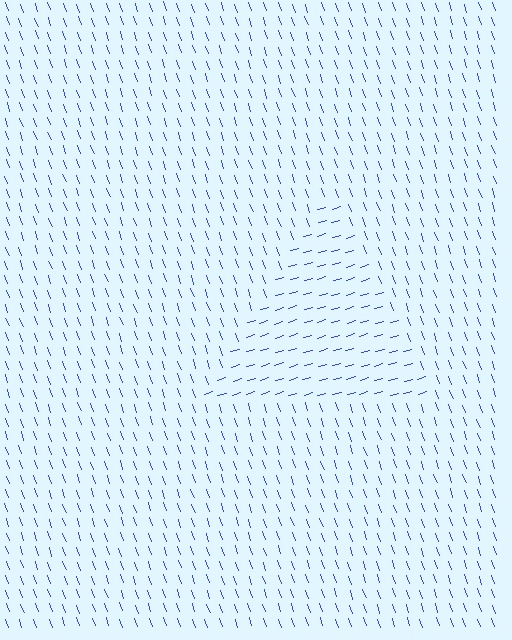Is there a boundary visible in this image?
Yes, there is a texture boundary formed by a change in line orientation.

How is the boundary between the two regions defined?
The boundary is defined purely by a change in line orientation (approximately 87 degrees difference). All lines are the same color and thickness.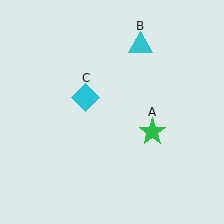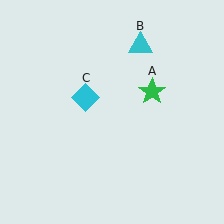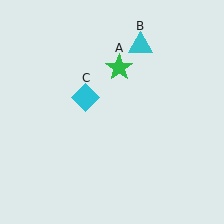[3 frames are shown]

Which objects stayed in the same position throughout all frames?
Cyan triangle (object B) and cyan diamond (object C) remained stationary.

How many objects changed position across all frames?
1 object changed position: green star (object A).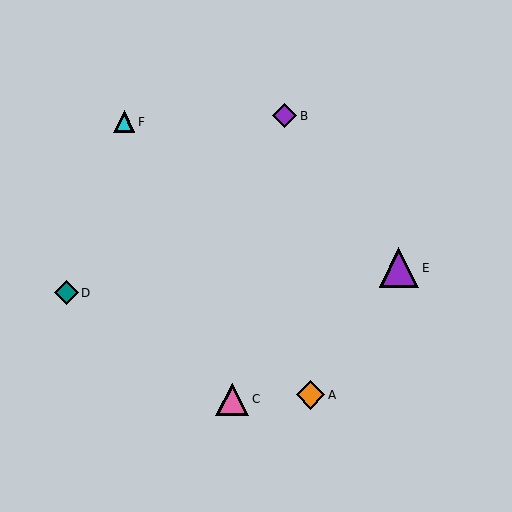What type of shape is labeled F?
Shape F is a cyan triangle.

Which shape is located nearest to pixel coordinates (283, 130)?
The purple diamond (labeled B) at (285, 116) is nearest to that location.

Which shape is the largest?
The purple triangle (labeled E) is the largest.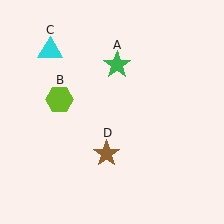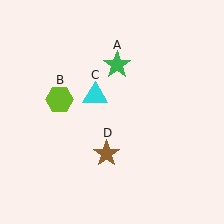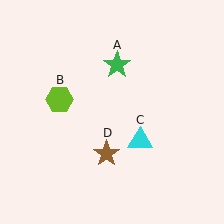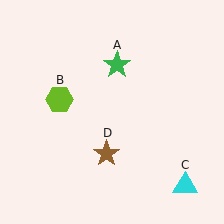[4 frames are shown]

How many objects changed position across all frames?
1 object changed position: cyan triangle (object C).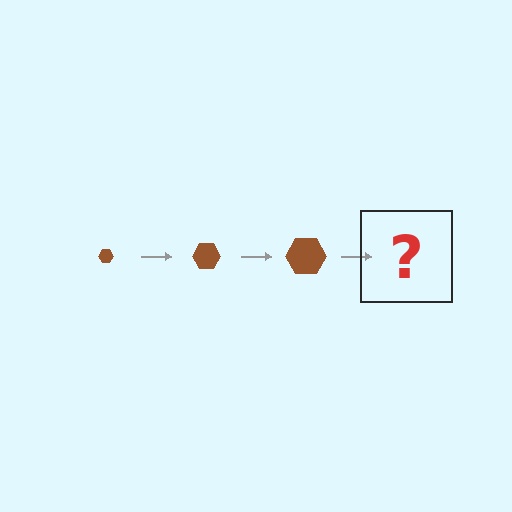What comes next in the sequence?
The next element should be a brown hexagon, larger than the previous one.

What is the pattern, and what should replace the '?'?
The pattern is that the hexagon gets progressively larger each step. The '?' should be a brown hexagon, larger than the previous one.